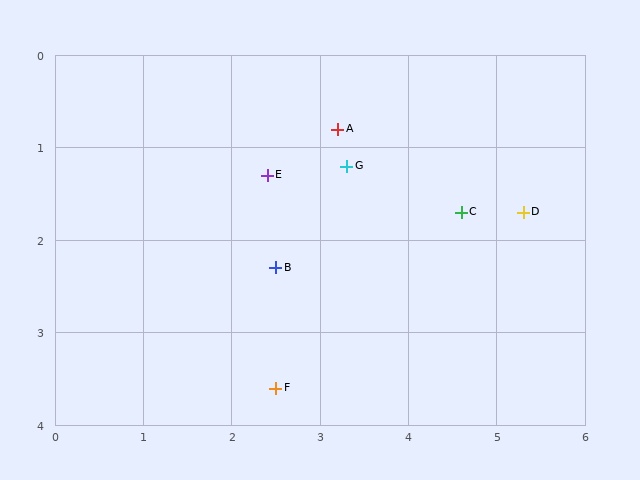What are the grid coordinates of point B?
Point B is at approximately (2.5, 2.3).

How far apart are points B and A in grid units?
Points B and A are about 1.7 grid units apart.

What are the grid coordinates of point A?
Point A is at approximately (3.2, 0.8).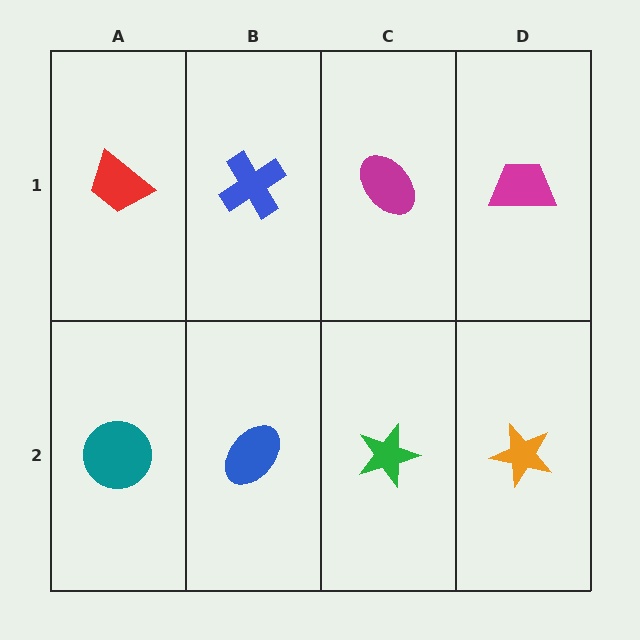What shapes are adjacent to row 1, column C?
A green star (row 2, column C), a blue cross (row 1, column B), a magenta trapezoid (row 1, column D).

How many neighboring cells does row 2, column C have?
3.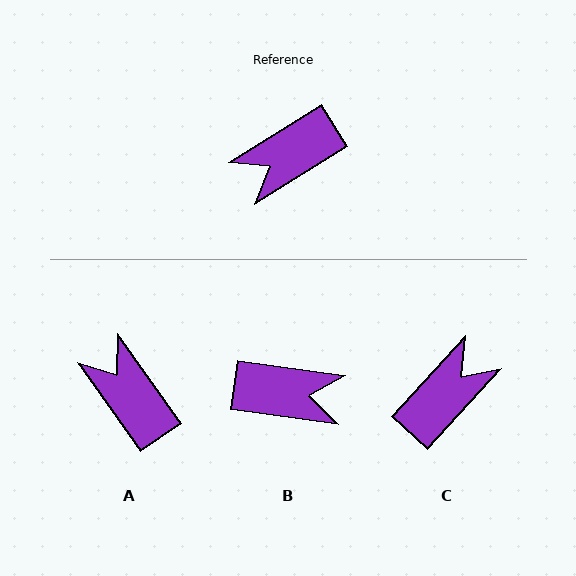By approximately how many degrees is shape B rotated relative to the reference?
Approximately 140 degrees counter-clockwise.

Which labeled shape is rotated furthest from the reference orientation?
C, about 164 degrees away.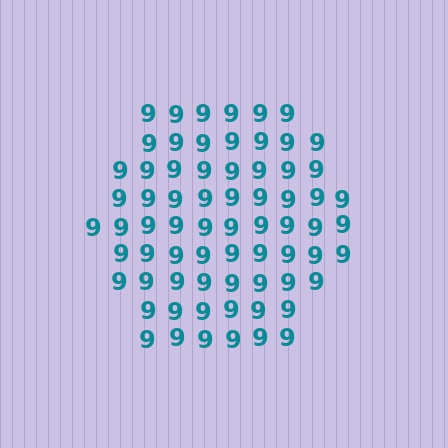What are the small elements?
The small elements are digit 9's.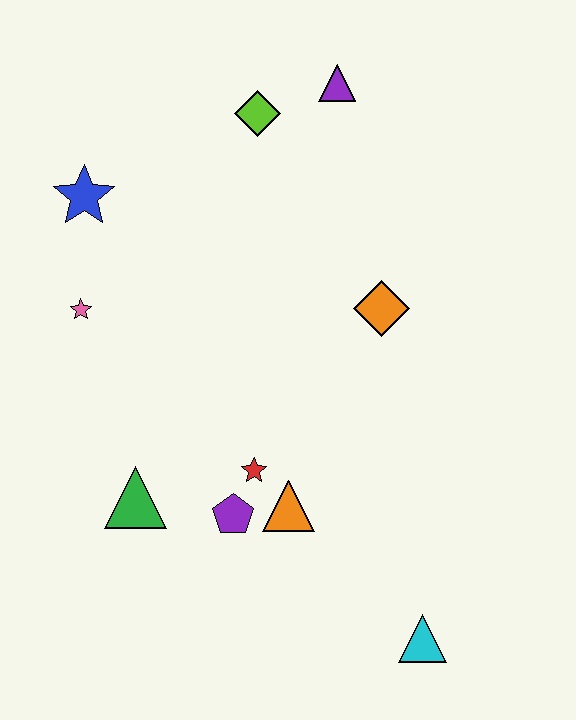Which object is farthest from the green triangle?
The purple triangle is farthest from the green triangle.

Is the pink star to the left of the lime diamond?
Yes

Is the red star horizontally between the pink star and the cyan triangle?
Yes